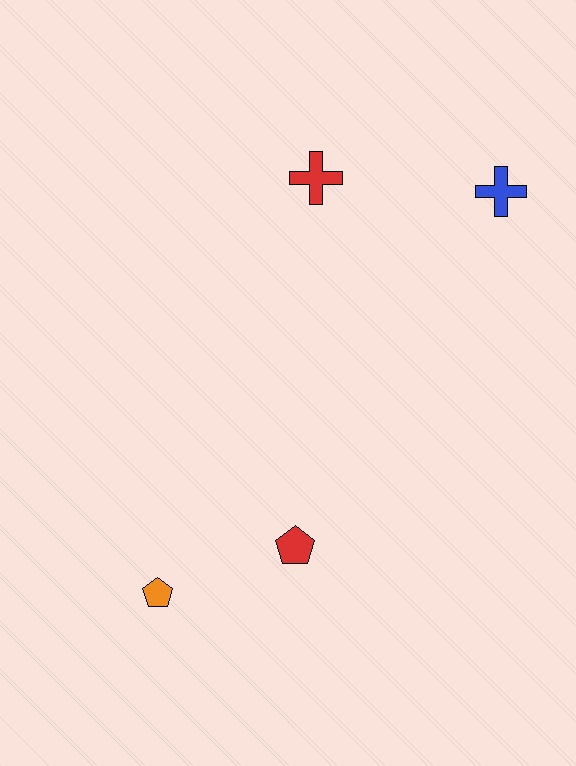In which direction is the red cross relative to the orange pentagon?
The red cross is above the orange pentagon.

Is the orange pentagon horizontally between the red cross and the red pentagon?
No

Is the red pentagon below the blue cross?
Yes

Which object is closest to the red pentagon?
The orange pentagon is closest to the red pentagon.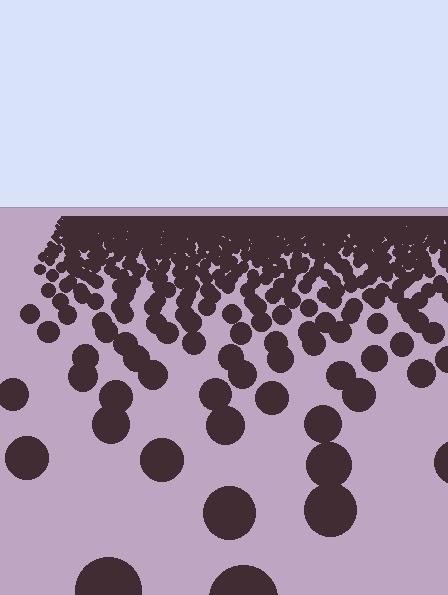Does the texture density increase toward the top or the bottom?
Density increases toward the top.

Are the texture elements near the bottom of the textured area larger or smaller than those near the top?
Larger. Near the bottom, elements are closer to the viewer and appear at a bigger on-screen size.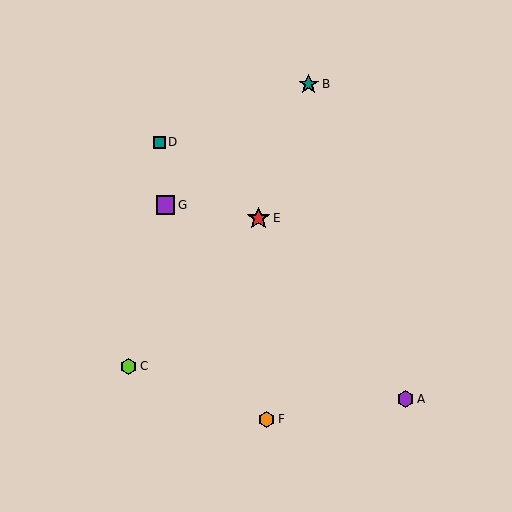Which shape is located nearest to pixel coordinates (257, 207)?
The red star (labeled E) at (258, 218) is nearest to that location.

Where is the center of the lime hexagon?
The center of the lime hexagon is at (129, 366).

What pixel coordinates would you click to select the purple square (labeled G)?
Click at (165, 205) to select the purple square G.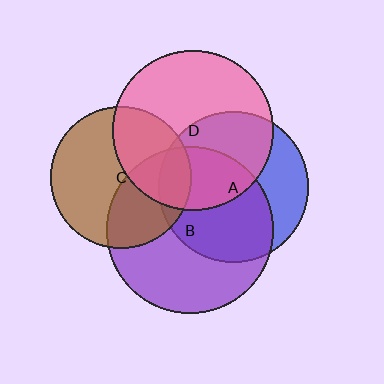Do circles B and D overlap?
Yes.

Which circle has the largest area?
Circle B (purple).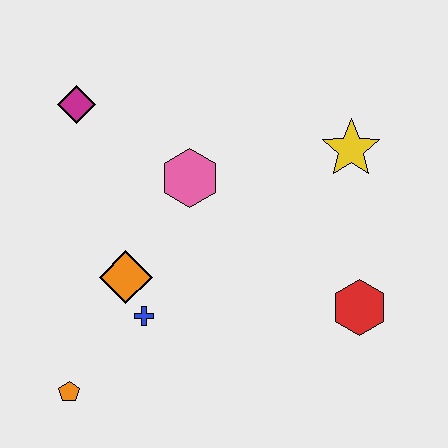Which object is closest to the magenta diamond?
The pink hexagon is closest to the magenta diamond.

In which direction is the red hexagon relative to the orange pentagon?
The red hexagon is to the right of the orange pentagon.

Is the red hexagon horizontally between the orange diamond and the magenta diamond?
No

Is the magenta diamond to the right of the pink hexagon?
No